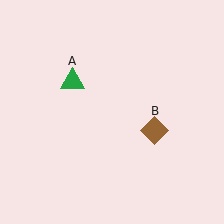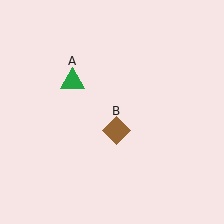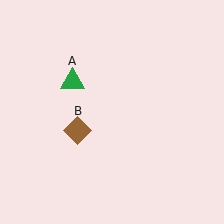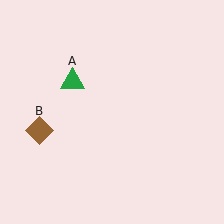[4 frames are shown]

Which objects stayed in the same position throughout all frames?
Green triangle (object A) remained stationary.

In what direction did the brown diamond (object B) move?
The brown diamond (object B) moved left.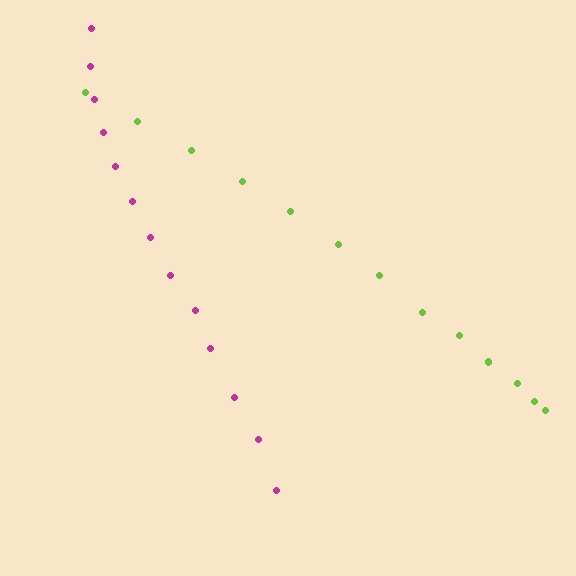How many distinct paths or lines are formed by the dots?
There are 2 distinct paths.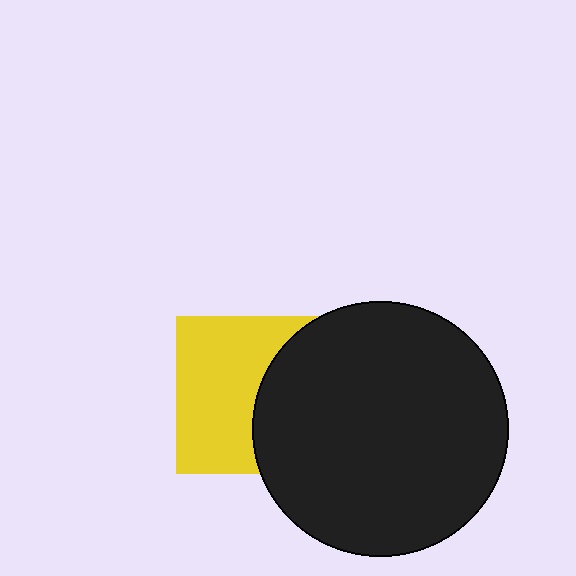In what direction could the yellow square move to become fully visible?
The yellow square could move left. That would shift it out from behind the black circle entirely.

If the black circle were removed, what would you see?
You would see the complete yellow square.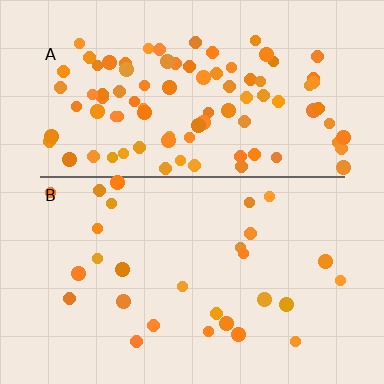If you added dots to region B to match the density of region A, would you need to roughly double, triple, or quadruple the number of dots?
Approximately triple.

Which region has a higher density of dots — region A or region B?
A (the top).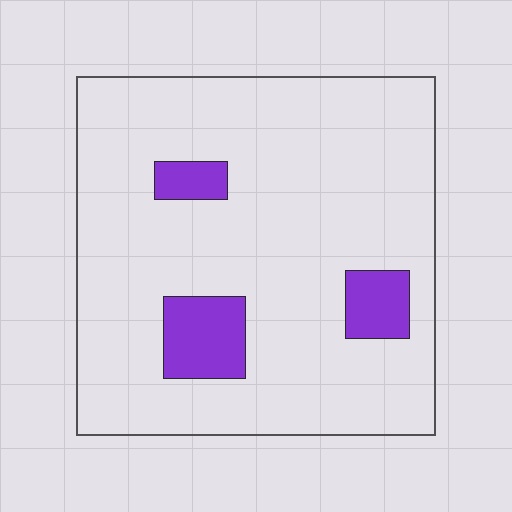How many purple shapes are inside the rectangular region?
3.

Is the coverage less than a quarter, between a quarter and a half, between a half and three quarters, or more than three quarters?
Less than a quarter.